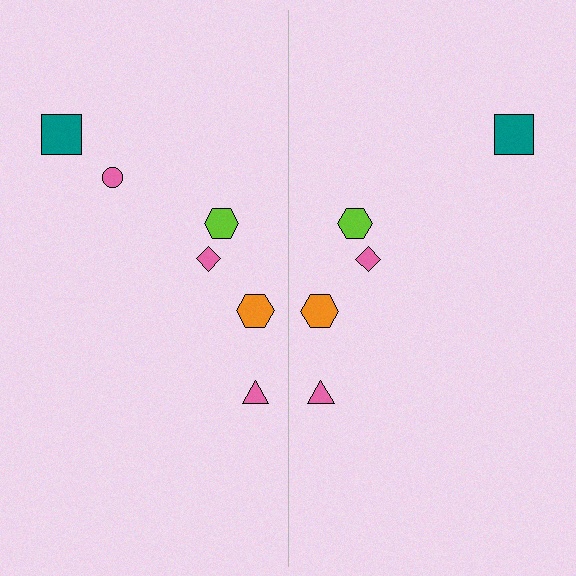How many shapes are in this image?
There are 11 shapes in this image.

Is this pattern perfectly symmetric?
No, the pattern is not perfectly symmetric. A pink circle is missing from the right side.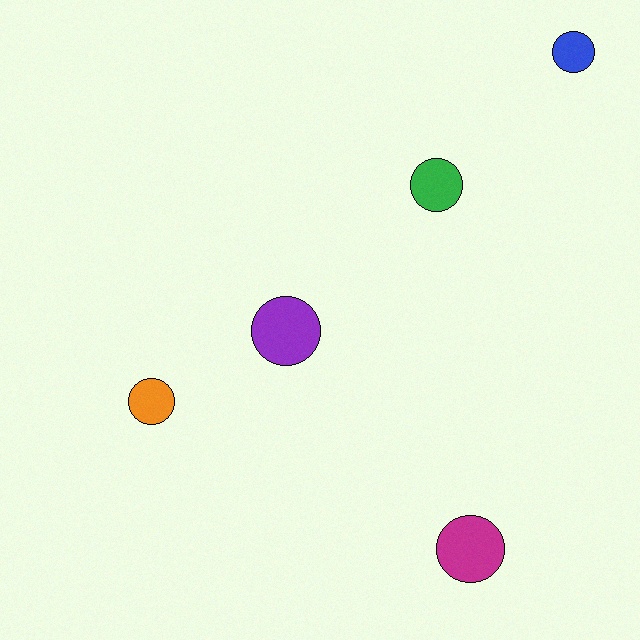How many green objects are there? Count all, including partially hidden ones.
There is 1 green object.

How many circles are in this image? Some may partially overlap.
There are 5 circles.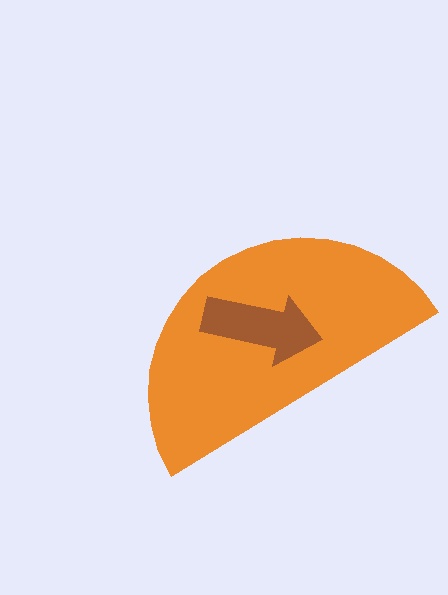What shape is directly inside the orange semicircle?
The brown arrow.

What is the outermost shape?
The orange semicircle.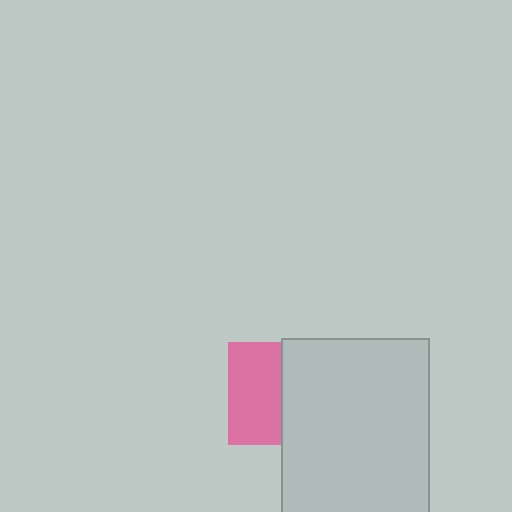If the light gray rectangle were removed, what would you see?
You would see the complete pink square.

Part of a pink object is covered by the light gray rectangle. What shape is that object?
It is a square.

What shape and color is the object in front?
The object in front is a light gray rectangle.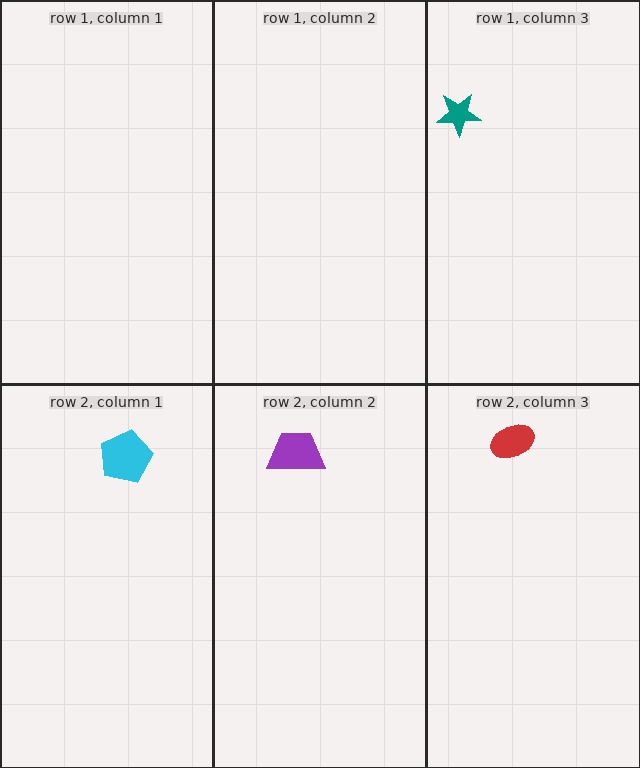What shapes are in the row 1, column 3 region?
The teal star.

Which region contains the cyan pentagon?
The row 2, column 1 region.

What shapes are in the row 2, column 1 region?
The cyan pentagon.